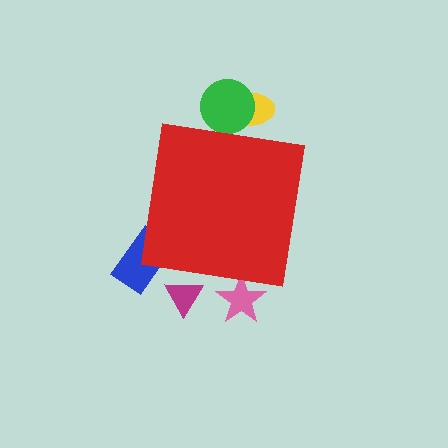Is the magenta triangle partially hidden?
Yes, the magenta triangle is partially hidden behind the red square.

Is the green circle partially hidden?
Yes, the green circle is partially hidden behind the red square.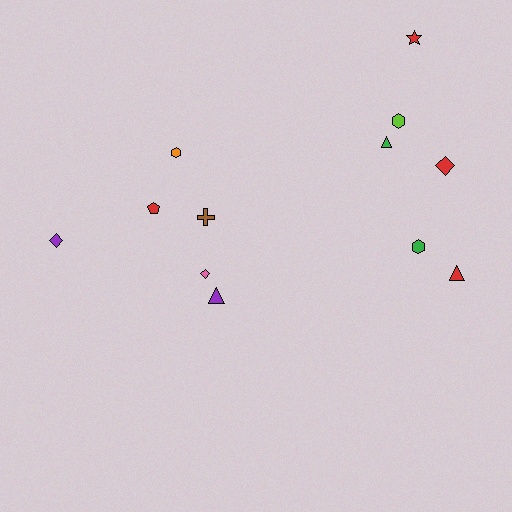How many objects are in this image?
There are 12 objects.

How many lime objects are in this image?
There is 1 lime object.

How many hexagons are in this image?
There are 3 hexagons.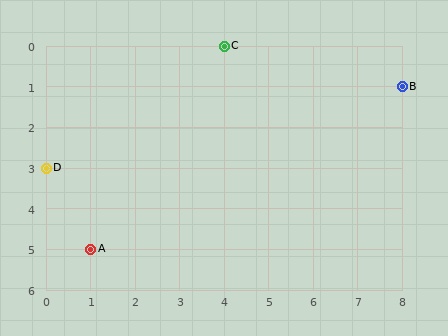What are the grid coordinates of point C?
Point C is at grid coordinates (4, 0).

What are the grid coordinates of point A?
Point A is at grid coordinates (1, 5).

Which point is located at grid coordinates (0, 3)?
Point D is at (0, 3).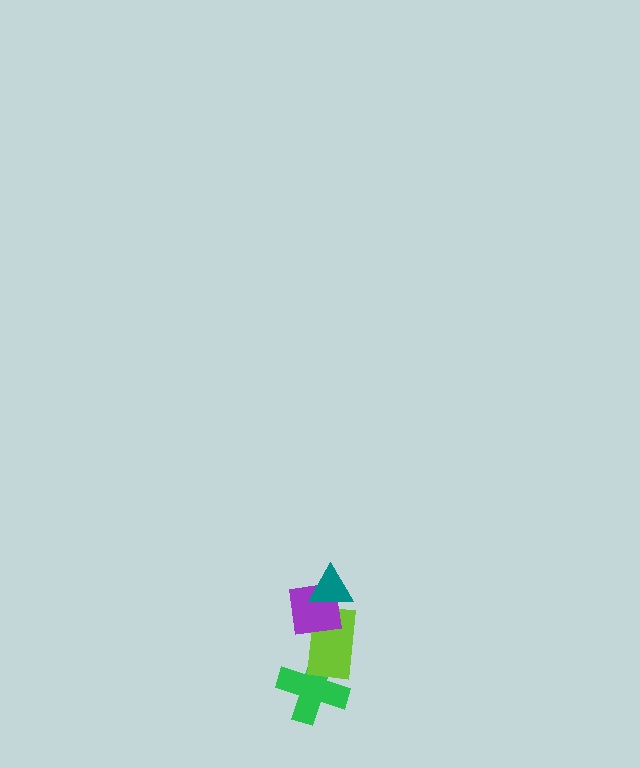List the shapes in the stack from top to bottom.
From top to bottom: the teal triangle, the purple square, the lime rectangle, the green cross.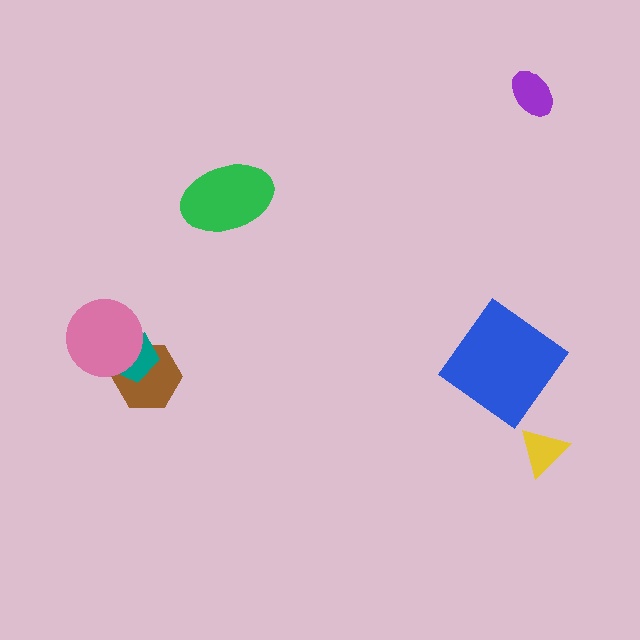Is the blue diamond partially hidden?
No, no other shape covers it.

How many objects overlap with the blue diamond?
0 objects overlap with the blue diamond.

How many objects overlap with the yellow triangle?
0 objects overlap with the yellow triangle.